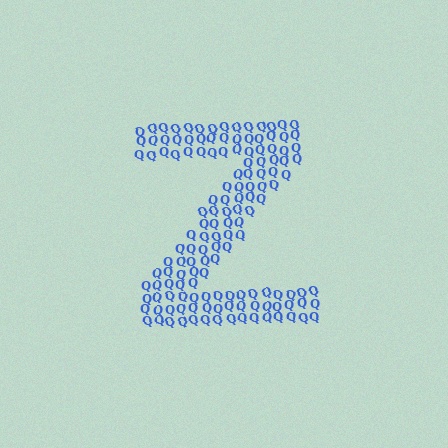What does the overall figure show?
The overall figure shows the letter Z.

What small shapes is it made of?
It is made of small letter Q's.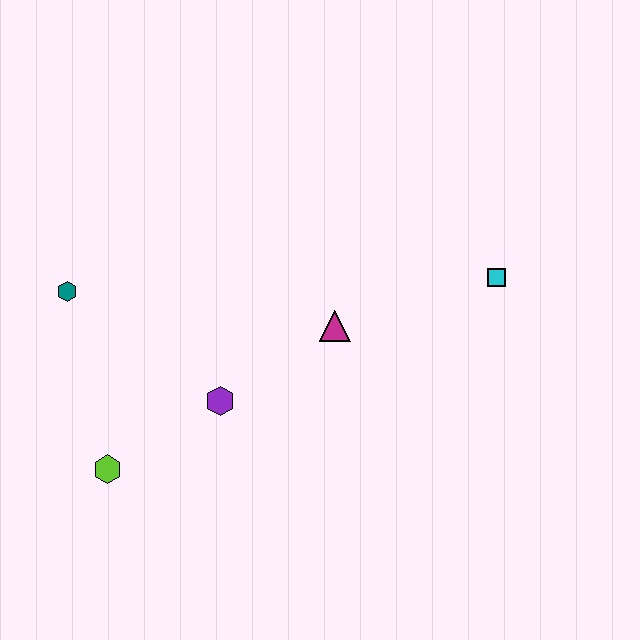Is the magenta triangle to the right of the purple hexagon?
Yes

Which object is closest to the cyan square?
The magenta triangle is closest to the cyan square.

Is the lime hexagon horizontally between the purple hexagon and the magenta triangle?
No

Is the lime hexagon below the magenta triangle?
Yes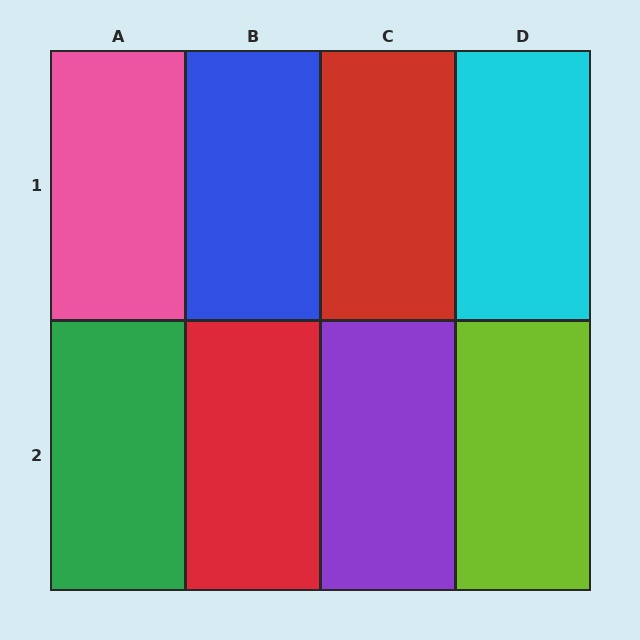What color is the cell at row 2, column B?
Red.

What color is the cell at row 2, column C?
Purple.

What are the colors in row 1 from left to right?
Pink, blue, red, cyan.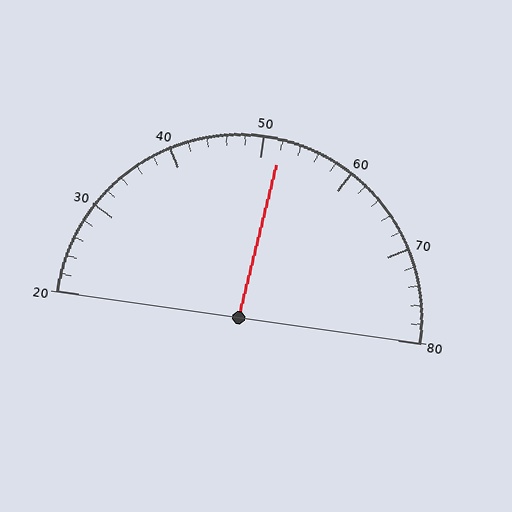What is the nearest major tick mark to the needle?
The nearest major tick mark is 50.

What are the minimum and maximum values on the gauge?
The gauge ranges from 20 to 80.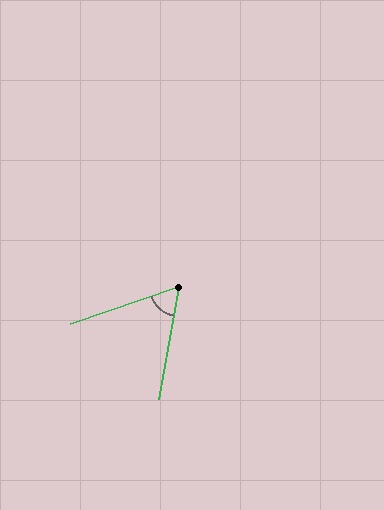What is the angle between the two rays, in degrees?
Approximately 61 degrees.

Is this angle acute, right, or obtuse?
It is acute.